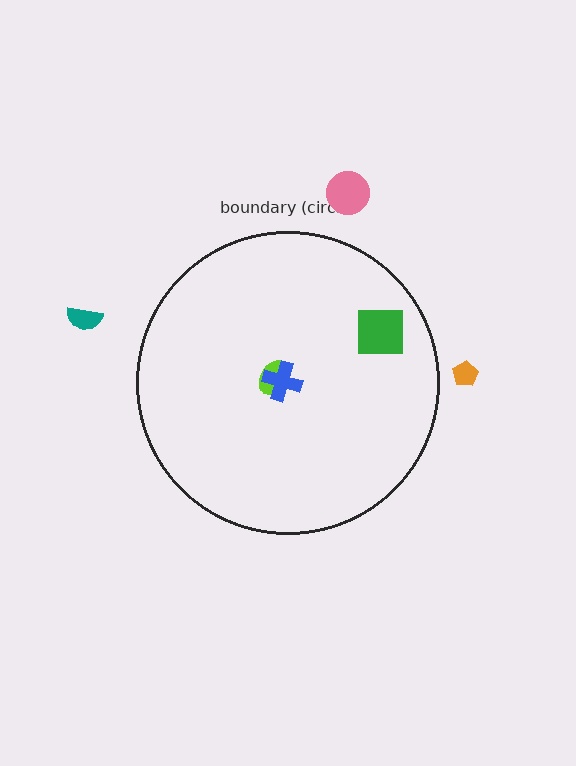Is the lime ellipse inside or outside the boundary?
Inside.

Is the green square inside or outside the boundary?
Inside.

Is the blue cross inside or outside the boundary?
Inside.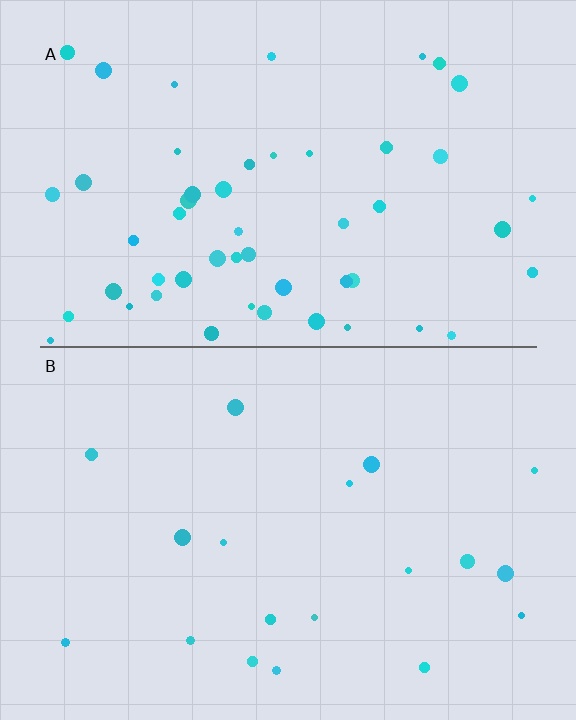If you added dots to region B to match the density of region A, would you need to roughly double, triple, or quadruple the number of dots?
Approximately triple.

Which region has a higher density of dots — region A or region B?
A (the top).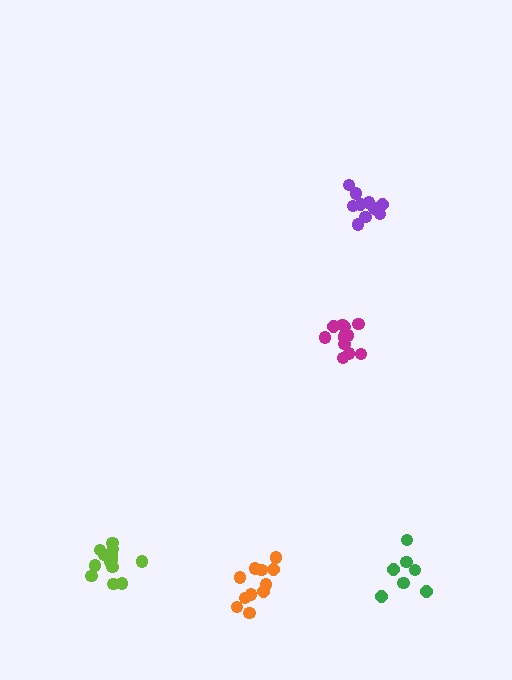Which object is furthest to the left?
The lime cluster is leftmost.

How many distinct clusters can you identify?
There are 5 distinct clusters.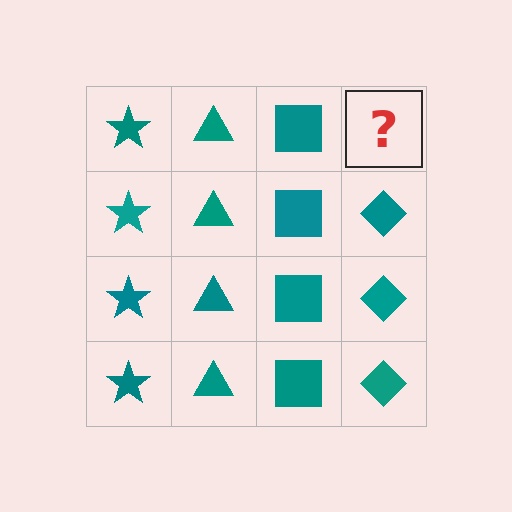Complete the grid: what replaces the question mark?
The question mark should be replaced with a teal diamond.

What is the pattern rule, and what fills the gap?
The rule is that each column has a consistent shape. The gap should be filled with a teal diamond.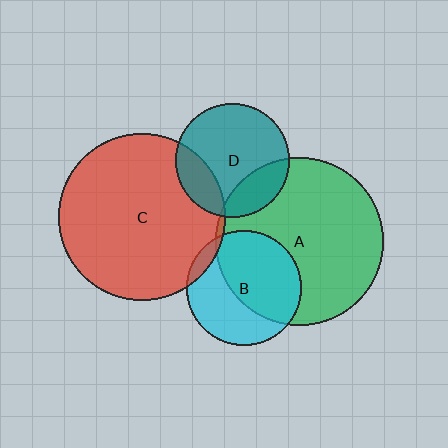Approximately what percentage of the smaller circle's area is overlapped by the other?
Approximately 55%.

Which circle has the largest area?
Circle A (green).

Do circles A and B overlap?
Yes.